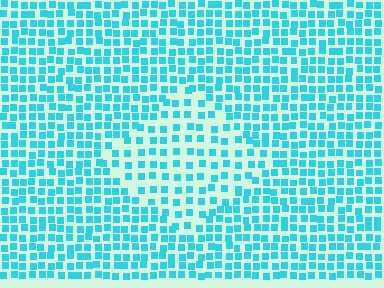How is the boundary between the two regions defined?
The boundary is defined by a change in element density (approximately 1.7x ratio). All elements are the same color, size, and shape.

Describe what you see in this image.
The image contains small cyan elements arranged at two different densities. A diamond-shaped region is visible where the elements are less densely packed than the surrounding area.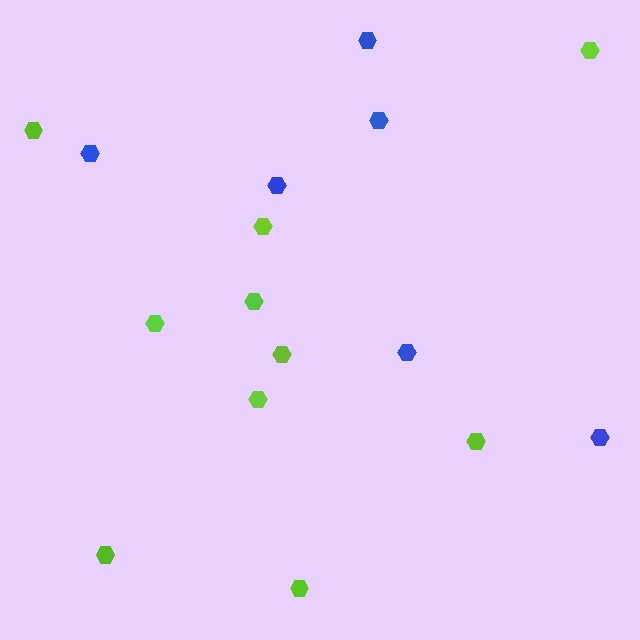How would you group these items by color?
There are 2 groups: one group of blue hexagons (6) and one group of lime hexagons (10).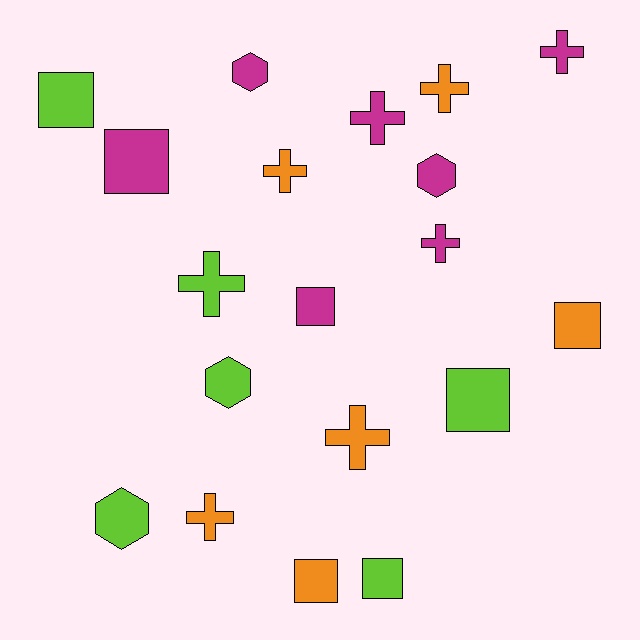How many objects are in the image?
There are 19 objects.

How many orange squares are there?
There are 2 orange squares.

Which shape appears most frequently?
Cross, with 8 objects.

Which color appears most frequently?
Magenta, with 7 objects.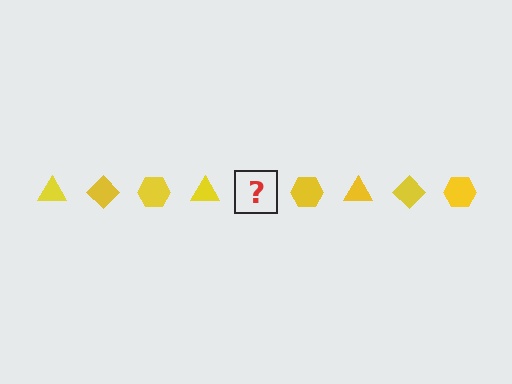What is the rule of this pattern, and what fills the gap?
The rule is that the pattern cycles through triangle, diamond, hexagon shapes in yellow. The gap should be filled with a yellow diamond.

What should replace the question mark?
The question mark should be replaced with a yellow diamond.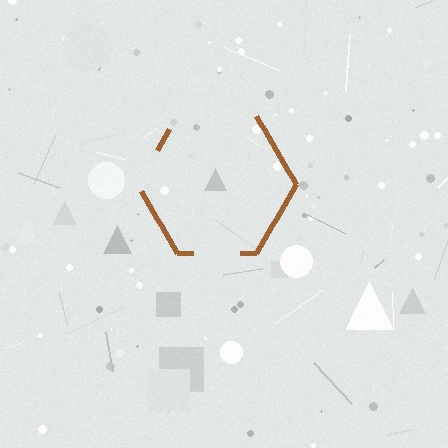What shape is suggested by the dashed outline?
The dashed outline suggests a hexagon.